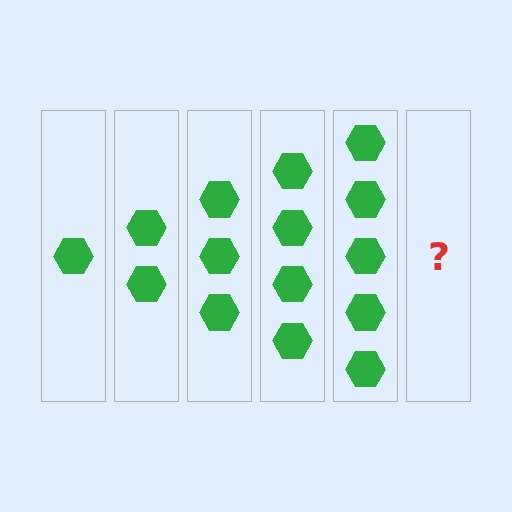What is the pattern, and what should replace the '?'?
The pattern is that each step adds one more hexagon. The '?' should be 6 hexagons.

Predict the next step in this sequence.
The next step is 6 hexagons.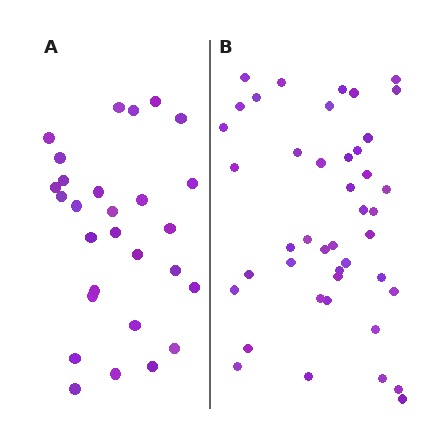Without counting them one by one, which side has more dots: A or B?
Region B (the right region) has more dots.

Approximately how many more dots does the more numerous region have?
Region B has approximately 15 more dots than region A.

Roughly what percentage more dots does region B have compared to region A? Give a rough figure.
About 55% more.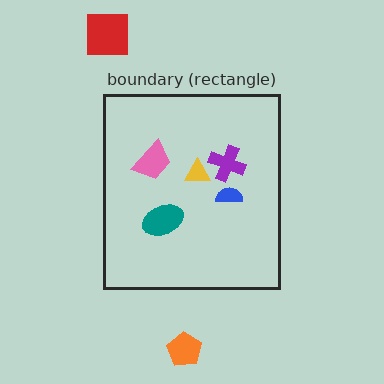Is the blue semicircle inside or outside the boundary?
Inside.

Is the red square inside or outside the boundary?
Outside.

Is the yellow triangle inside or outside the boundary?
Inside.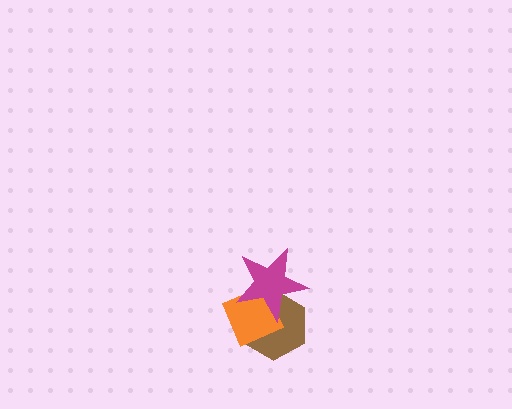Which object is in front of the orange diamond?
The magenta star is in front of the orange diamond.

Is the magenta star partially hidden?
No, no other shape covers it.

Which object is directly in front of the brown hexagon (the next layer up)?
The orange diamond is directly in front of the brown hexagon.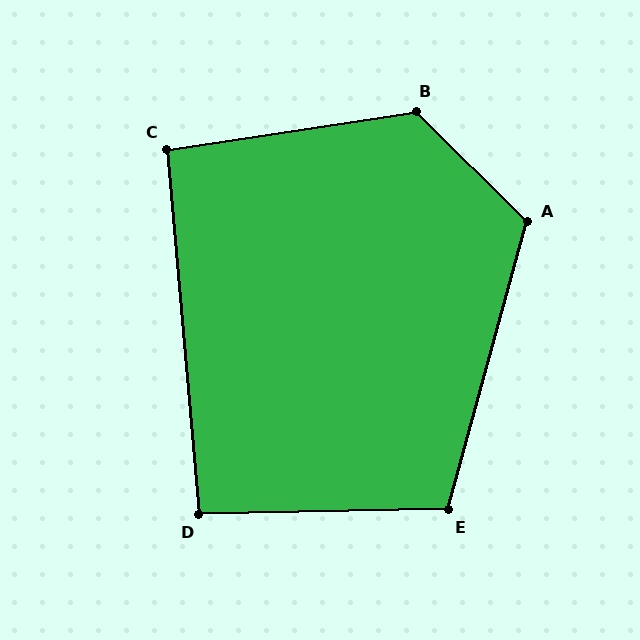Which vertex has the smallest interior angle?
C, at approximately 94 degrees.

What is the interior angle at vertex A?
Approximately 119 degrees (obtuse).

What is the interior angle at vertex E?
Approximately 106 degrees (obtuse).